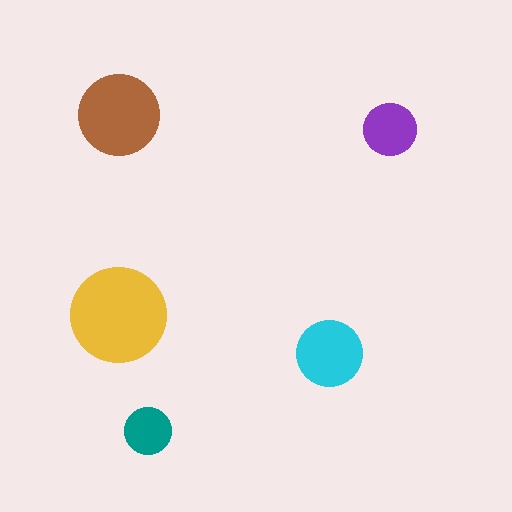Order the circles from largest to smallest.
the yellow one, the brown one, the cyan one, the purple one, the teal one.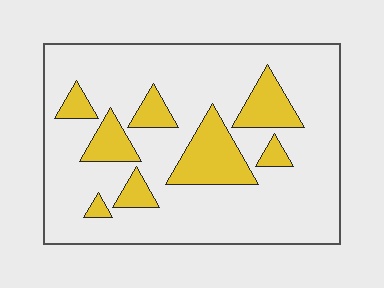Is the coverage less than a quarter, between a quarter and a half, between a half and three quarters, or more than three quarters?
Less than a quarter.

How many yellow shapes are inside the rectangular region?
8.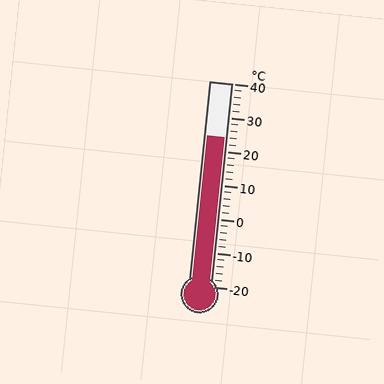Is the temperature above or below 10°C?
The temperature is above 10°C.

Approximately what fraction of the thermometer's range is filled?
The thermometer is filled to approximately 75% of its range.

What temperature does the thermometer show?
The thermometer shows approximately 24°C.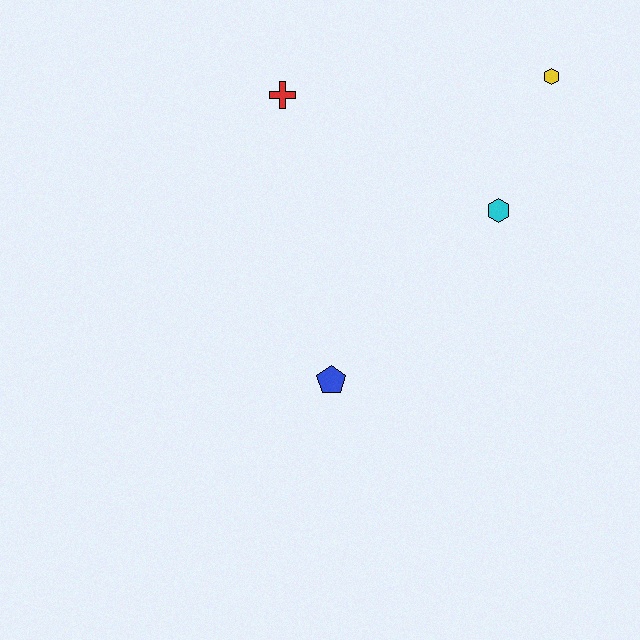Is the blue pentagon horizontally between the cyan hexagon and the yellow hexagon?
No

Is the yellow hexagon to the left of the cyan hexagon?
No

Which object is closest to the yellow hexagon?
The cyan hexagon is closest to the yellow hexagon.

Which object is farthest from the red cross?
The blue pentagon is farthest from the red cross.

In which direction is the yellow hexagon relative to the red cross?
The yellow hexagon is to the right of the red cross.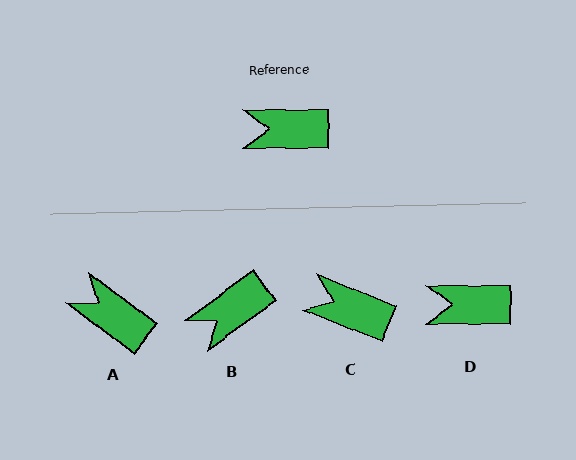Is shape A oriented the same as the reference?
No, it is off by about 37 degrees.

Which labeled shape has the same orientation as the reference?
D.